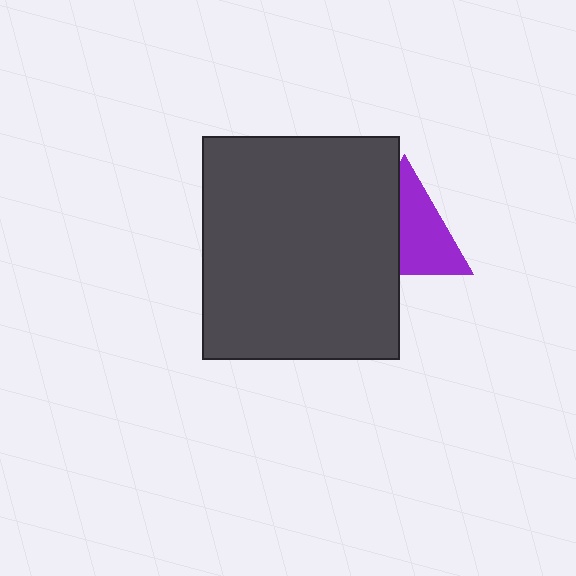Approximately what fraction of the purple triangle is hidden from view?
Roughly 44% of the purple triangle is hidden behind the dark gray rectangle.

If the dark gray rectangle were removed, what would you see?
You would see the complete purple triangle.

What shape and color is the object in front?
The object in front is a dark gray rectangle.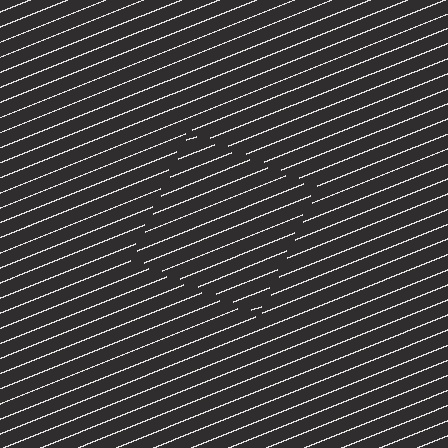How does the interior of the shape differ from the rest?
The interior of the shape contains the same grating, shifted by half a period — the contour is defined by the phase discontinuity where line-ends from the inner and outer gratings abut.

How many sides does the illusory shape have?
4 sides — the line-ends trace a square.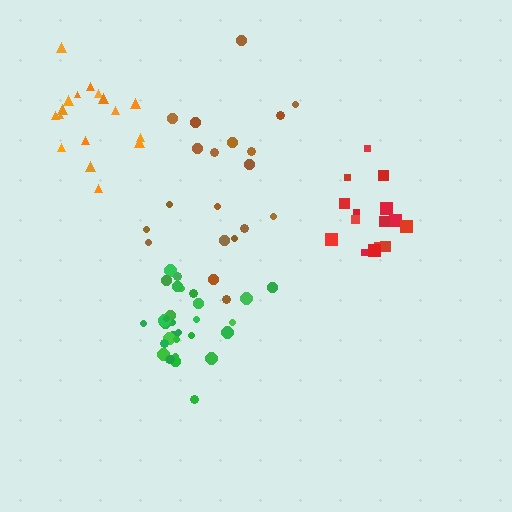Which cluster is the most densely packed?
Green.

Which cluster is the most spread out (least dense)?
Brown.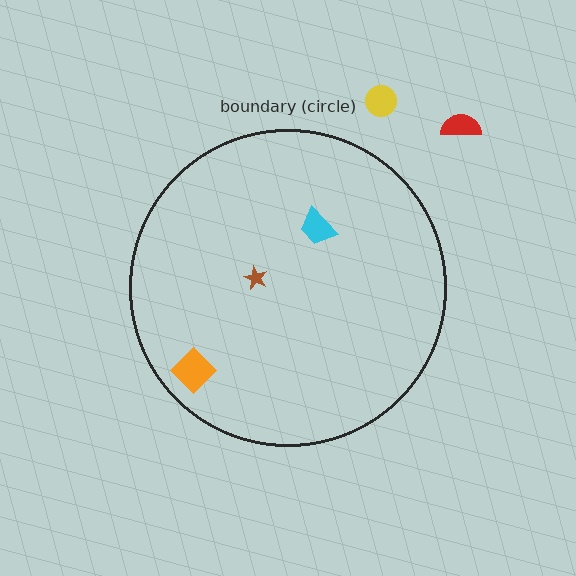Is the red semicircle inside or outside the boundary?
Outside.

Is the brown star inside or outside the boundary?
Inside.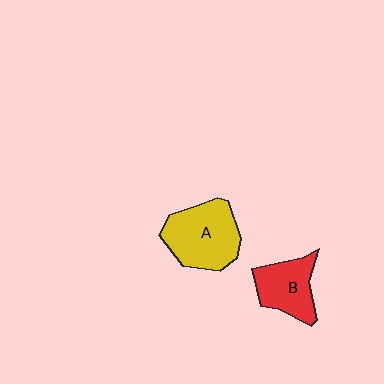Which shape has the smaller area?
Shape B (red).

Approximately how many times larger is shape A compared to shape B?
Approximately 1.4 times.